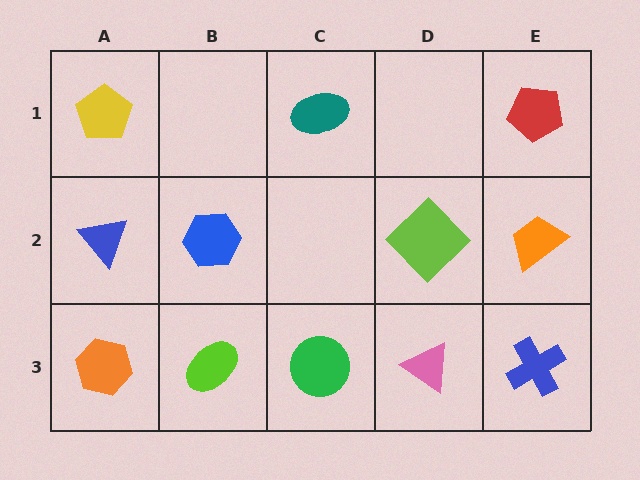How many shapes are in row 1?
3 shapes.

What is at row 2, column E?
An orange trapezoid.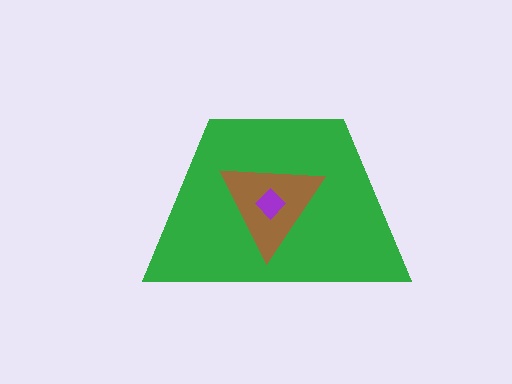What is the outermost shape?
The green trapezoid.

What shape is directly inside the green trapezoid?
The brown triangle.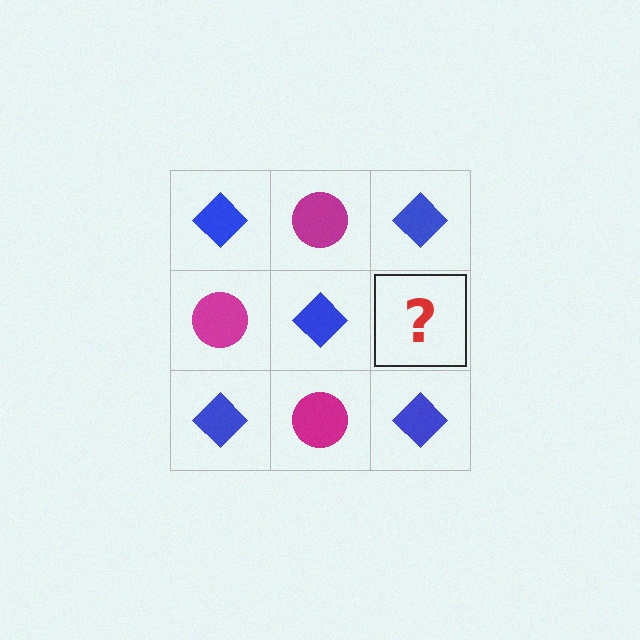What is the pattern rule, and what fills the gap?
The rule is that it alternates blue diamond and magenta circle in a checkerboard pattern. The gap should be filled with a magenta circle.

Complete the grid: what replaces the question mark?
The question mark should be replaced with a magenta circle.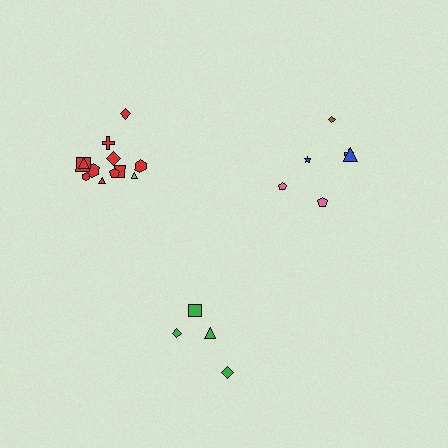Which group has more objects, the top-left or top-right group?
The top-left group.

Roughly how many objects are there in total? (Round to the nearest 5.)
Roughly 20 objects in total.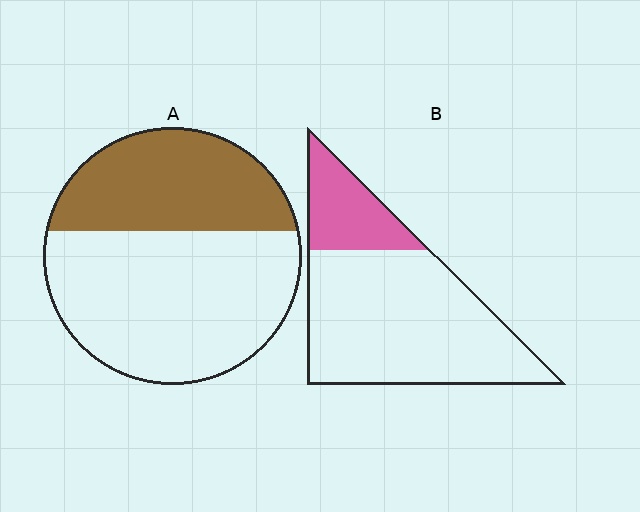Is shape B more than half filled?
No.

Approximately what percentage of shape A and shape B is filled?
A is approximately 40% and B is approximately 25%.